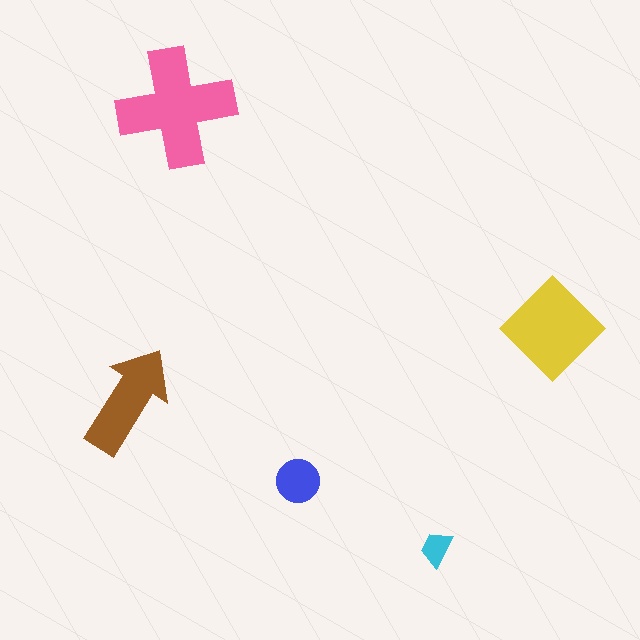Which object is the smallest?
The cyan trapezoid.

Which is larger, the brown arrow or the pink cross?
The pink cross.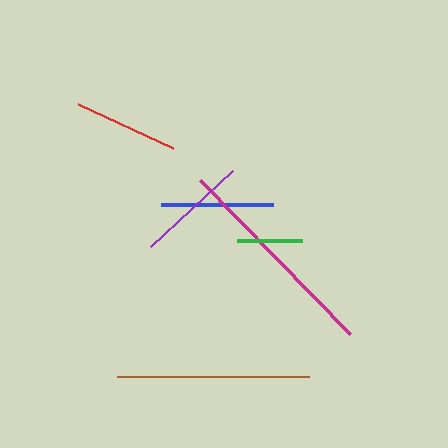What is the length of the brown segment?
The brown segment is approximately 192 pixels long.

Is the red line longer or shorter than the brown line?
The brown line is longer than the red line.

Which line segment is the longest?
The magenta line is the longest at approximately 215 pixels.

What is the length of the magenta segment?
The magenta segment is approximately 215 pixels long.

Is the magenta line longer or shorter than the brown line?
The magenta line is longer than the brown line.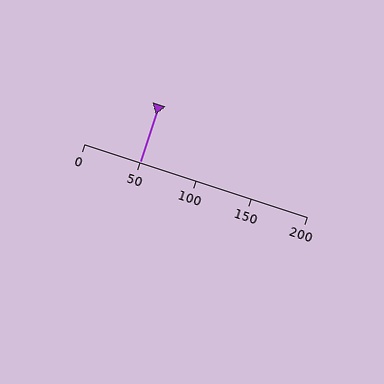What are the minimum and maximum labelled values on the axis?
The axis runs from 0 to 200.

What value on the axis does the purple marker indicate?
The marker indicates approximately 50.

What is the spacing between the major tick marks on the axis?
The major ticks are spaced 50 apart.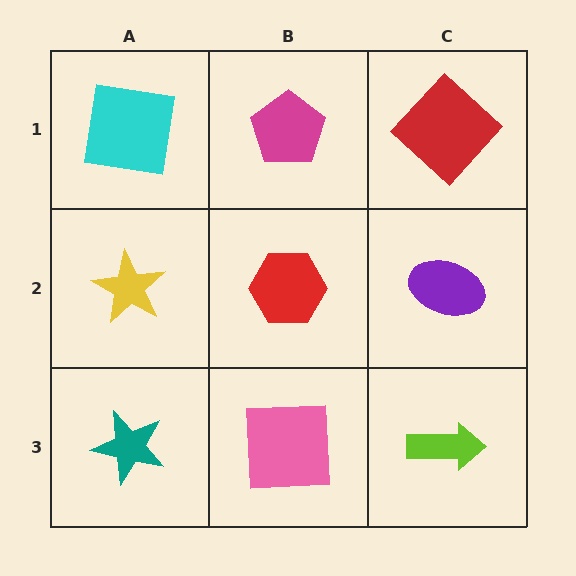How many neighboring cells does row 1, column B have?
3.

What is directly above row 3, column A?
A yellow star.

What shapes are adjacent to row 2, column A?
A cyan square (row 1, column A), a teal star (row 3, column A), a red hexagon (row 2, column B).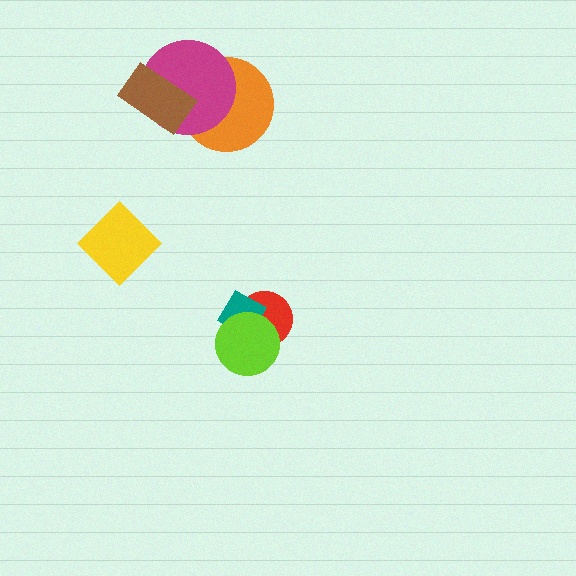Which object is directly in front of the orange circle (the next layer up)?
The magenta circle is directly in front of the orange circle.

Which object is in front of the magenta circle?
The brown rectangle is in front of the magenta circle.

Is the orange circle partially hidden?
Yes, it is partially covered by another shape.